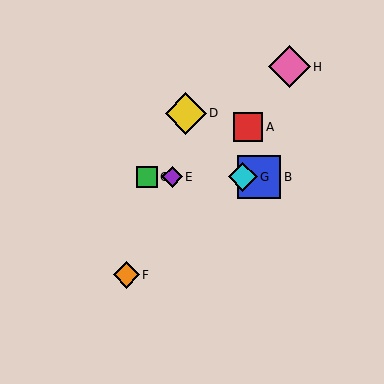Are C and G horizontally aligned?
Yes, both are at y≈177.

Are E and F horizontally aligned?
No, E is at y≈177 and F is at y≈275.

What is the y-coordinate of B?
Object B is at y≈177.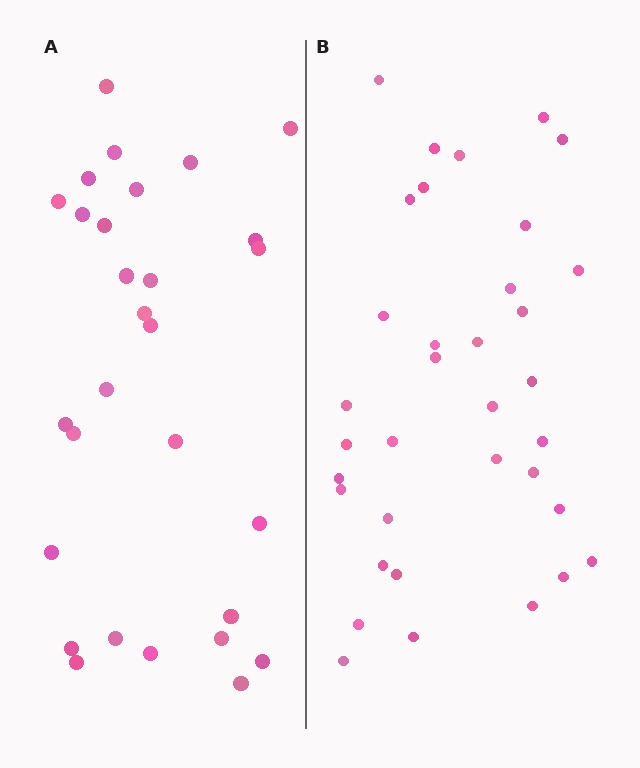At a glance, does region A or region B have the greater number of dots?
Region B (the right region) has more dots.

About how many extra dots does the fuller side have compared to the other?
Region B has about 6 more dots than region A.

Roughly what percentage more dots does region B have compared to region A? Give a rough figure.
About 20% more.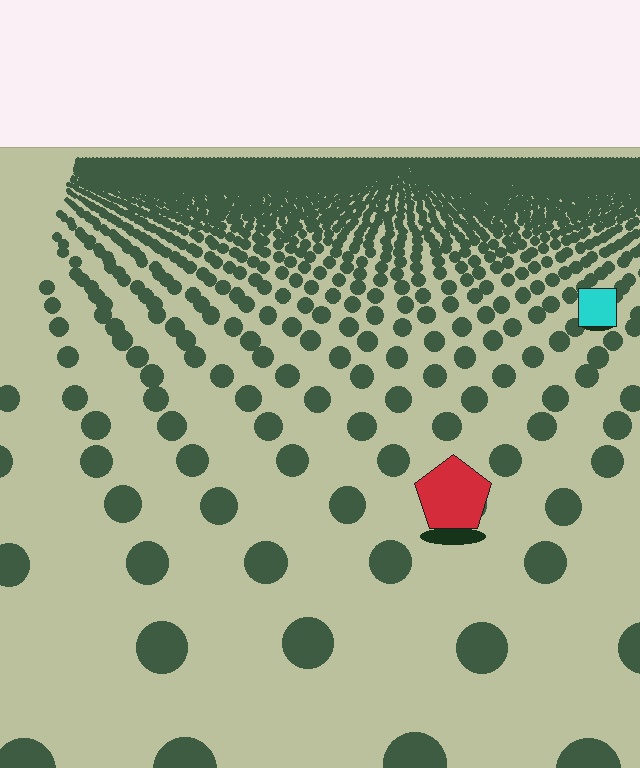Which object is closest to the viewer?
The red pentagon is closest. The texture marks near it are larger and more spread out.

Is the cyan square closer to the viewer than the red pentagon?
No. The red pentagon is closer — you can tell from the texture gradient: the ground texture is coarser near it.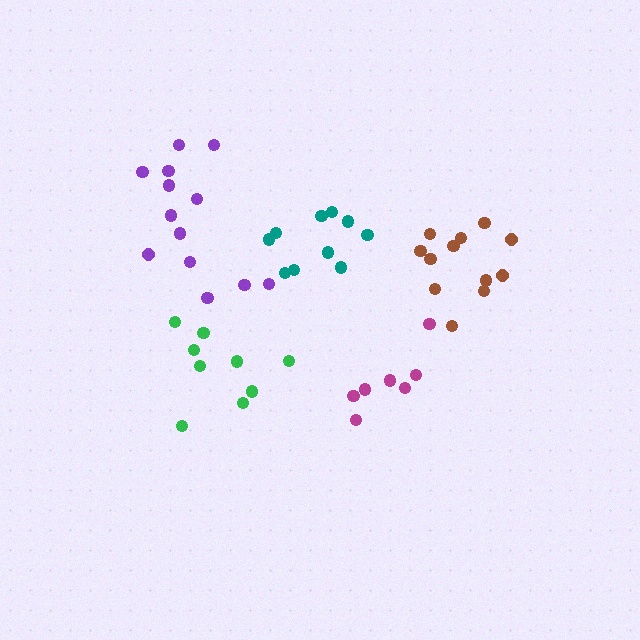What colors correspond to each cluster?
The clusters are colored: magenta, teal, green, purple, brown.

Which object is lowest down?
The green cluster is bottommost.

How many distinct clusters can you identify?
There are 5 distinct clusters.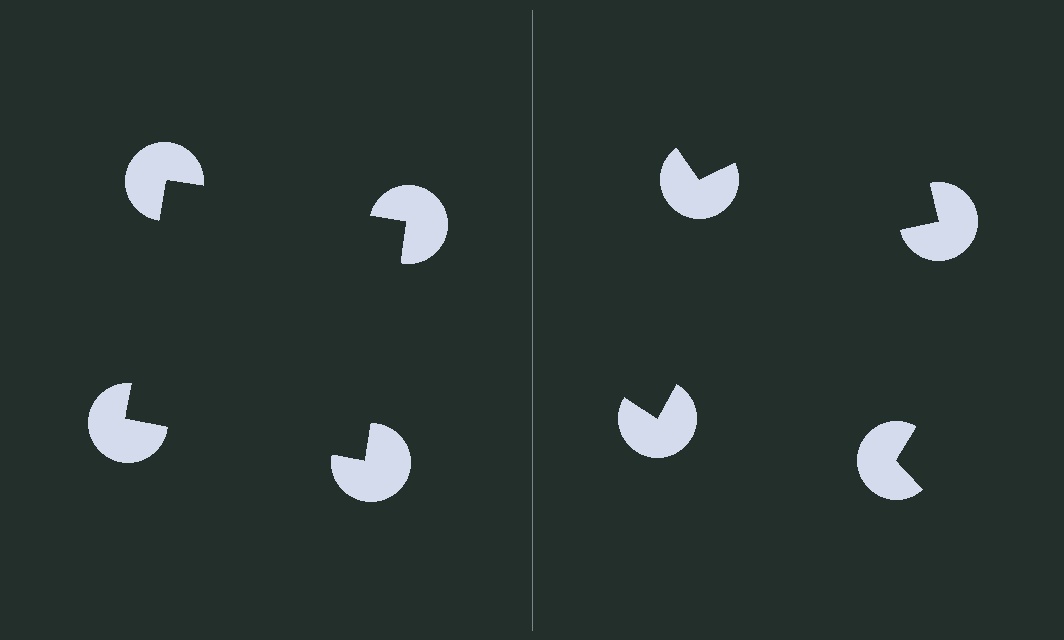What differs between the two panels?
The pac-man discs are positioned identically on both sides; only the wedge orientations differ. On the left they align to a square; on the right they are misaligned.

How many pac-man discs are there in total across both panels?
8 — 4 on each side.